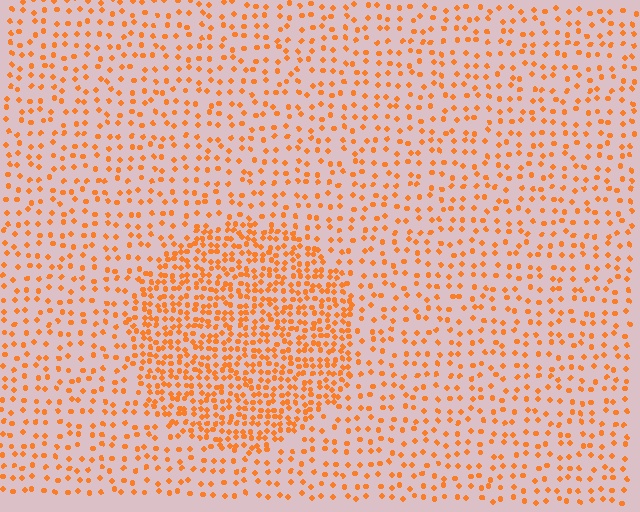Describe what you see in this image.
The image contains small orange elements arranged at two different densities. A circle-shaped region is visible where the elements are more densely packed than the surrounding area.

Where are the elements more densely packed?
The elements are more densely packed inside the circle boundary.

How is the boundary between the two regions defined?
The boundary is defined by a change in element density (approximately 2.3x ratio). All elements are the same color, size, and shape.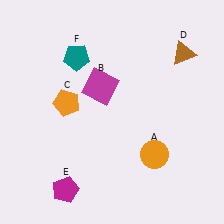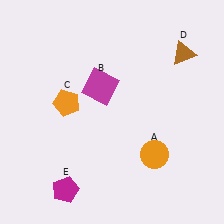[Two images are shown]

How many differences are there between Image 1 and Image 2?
There is 1 difference between the two images.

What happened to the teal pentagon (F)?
The teal pentagon (F) was removed in Image 2. It was in the top-left area of Image 1.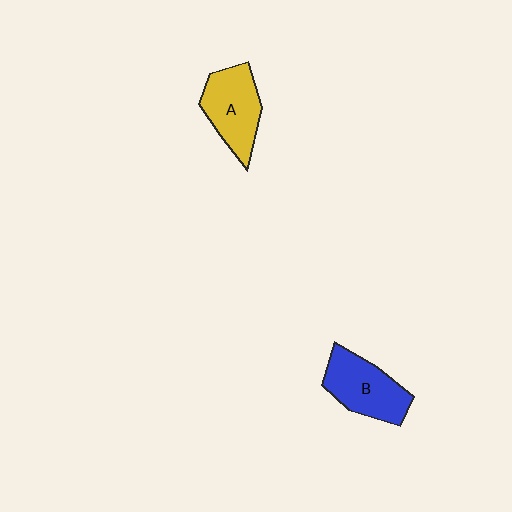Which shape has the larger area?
Shape B (blue).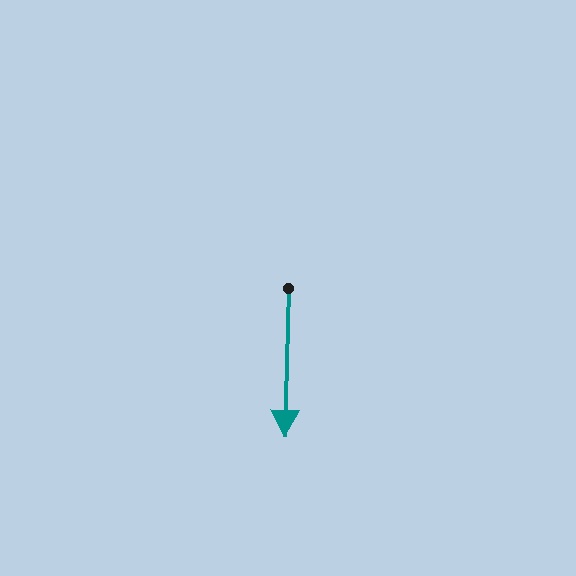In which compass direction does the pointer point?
South.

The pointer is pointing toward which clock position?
Roughly 6 o'clock.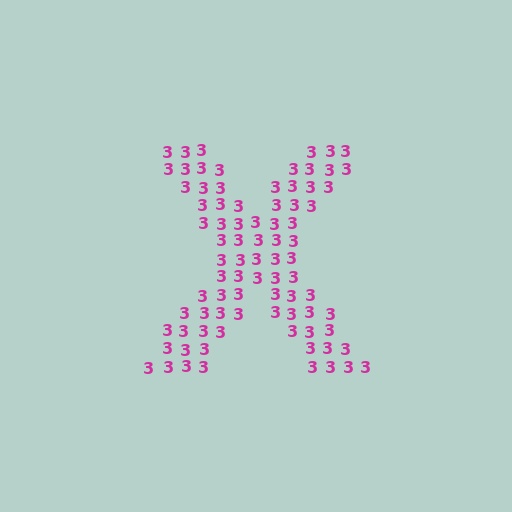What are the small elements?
The small elements are digit 3's.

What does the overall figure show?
The overall figure shows the letter X.